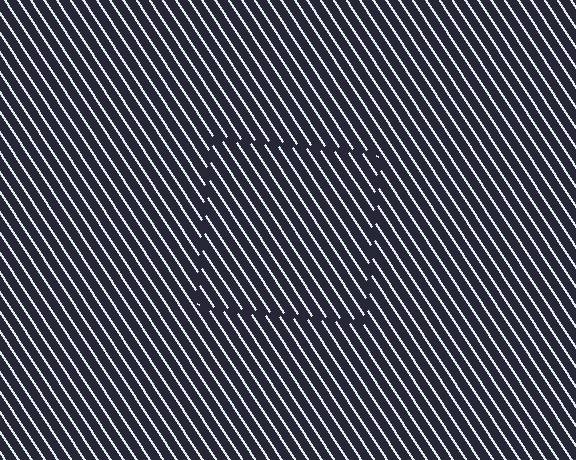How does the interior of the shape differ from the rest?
The interior of the shape contains the same grating, shifted by half a period — the contour is defined by the phase discontinuity where line-ends from the inner and outer gratings abut.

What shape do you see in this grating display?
An illusory square. The interior of the shape contains the same grating, shifted by half a period — the contour is defined by the phase discontinuity where line-ends from the inner and outer gratings abut.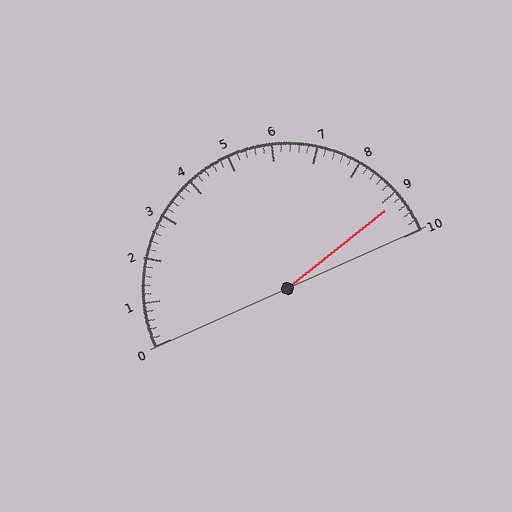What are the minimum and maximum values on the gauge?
The gauge ranges from 0 to 10.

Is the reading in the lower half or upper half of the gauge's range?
The reading is in the upper half of the range (0 to 10).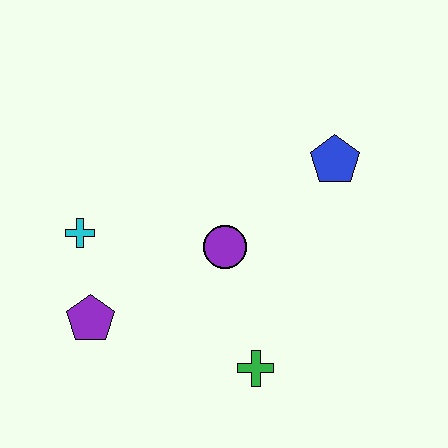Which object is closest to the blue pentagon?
The purple circle is closest to the blue pentagon.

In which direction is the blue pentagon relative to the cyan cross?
The blue pentagon is to the right of the cyan cross.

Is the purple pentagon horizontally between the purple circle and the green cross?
No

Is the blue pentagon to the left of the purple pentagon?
No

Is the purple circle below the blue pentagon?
Yes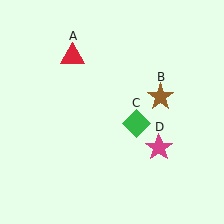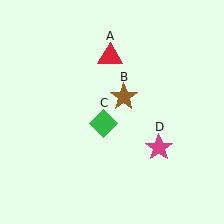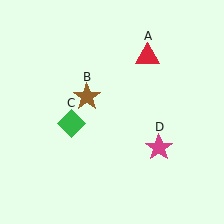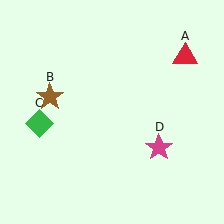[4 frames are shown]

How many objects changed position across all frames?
3 objects changed position: red triangle (object A), brown star (object B), green diamond (object C).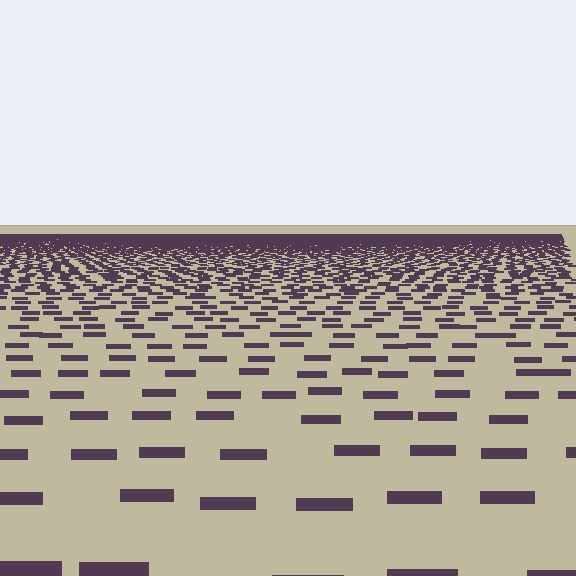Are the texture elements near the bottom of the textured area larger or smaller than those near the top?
Larger. Near the bottom, elements are closer to the viewer and appear at a bigger on-screen size.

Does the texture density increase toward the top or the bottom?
Density increases toward the top.